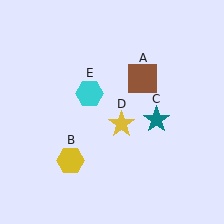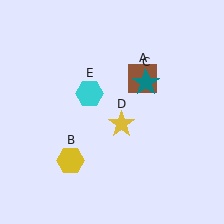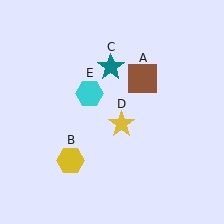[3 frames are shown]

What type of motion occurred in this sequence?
The teal star (object C) rotated counterclockwise around the center of the scene.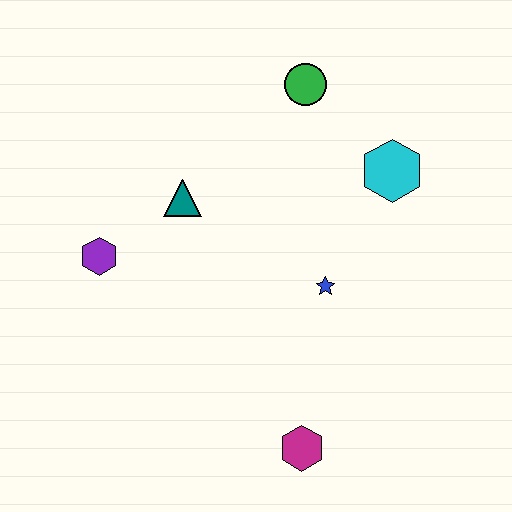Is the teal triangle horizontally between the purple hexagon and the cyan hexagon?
Yes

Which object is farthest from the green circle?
The magenta hexagon is farthest from the green circle.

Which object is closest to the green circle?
The cyan hexagon is closest to the green circle.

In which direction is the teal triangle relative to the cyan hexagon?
The teal triangle is to the left of the cyan hexagon.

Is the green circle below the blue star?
No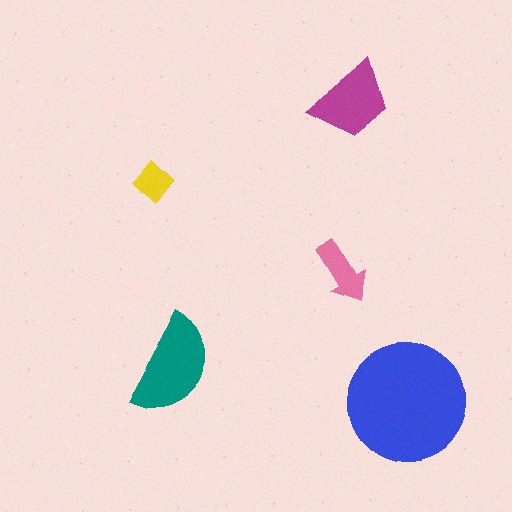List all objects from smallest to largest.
The yellow diamond, the pink arrow, the magenta trapezoid, the teal semicircle, the blue circle.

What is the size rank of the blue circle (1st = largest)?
1st.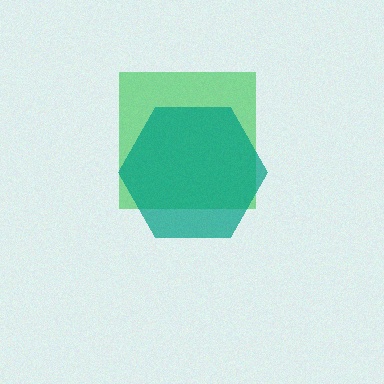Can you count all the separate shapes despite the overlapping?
Yes, there are 2 separate shapes.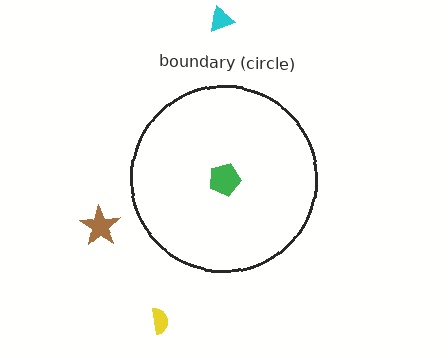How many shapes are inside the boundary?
1 inside, 3 outside.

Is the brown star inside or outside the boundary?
Outside.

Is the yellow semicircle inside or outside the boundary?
Outside.